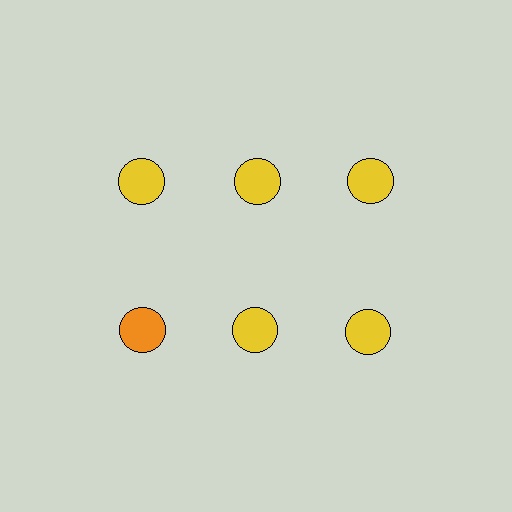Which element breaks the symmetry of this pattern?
The orange circle in the second row, leftmost column breaks the symmetry. All other shapes are yellow circles.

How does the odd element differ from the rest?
It has a different color: orange instead of yellow.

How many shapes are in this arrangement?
There are 6 shapes arranged in a grid pattern.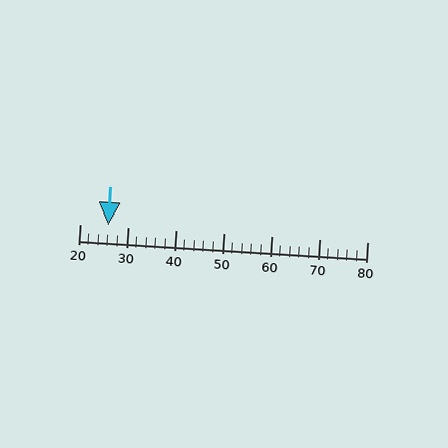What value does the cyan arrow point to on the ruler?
The cyan arrow points to approximately 26.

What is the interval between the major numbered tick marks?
The major tick marks are spaced 10 units apart.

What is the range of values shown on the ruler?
The ruler shows values from 20 to 80.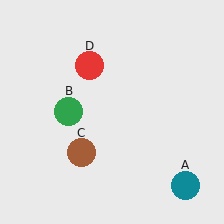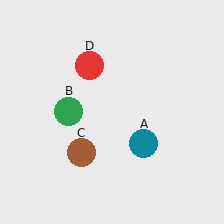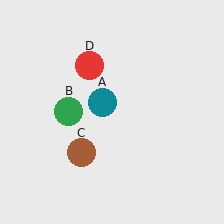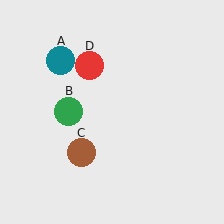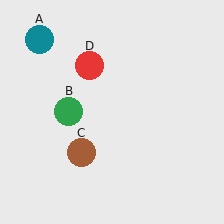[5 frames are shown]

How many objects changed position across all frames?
1 object changed position: teal circle (object A).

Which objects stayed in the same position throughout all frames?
Green circle (object B) and brown circle (object C) and red circle (object D) remained stationary.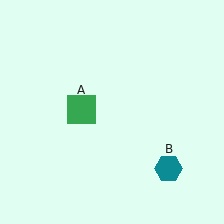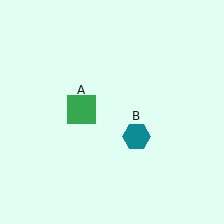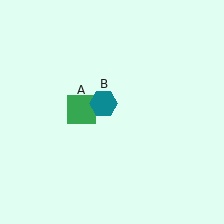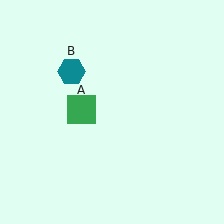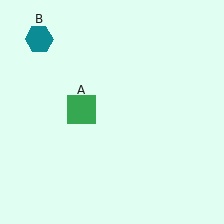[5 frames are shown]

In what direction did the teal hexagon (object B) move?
The teal hexagon (object B) moved up and to the left.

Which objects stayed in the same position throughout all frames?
Green square (object A) remained stationary.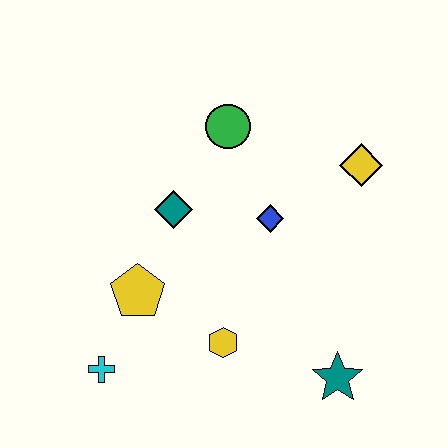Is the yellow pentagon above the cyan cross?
Yes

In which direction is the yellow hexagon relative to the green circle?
The yellow hexagon is below the green circle.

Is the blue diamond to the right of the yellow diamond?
No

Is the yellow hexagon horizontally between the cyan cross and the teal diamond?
No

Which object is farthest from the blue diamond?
The cyan cross is farthest from the blue diamond.